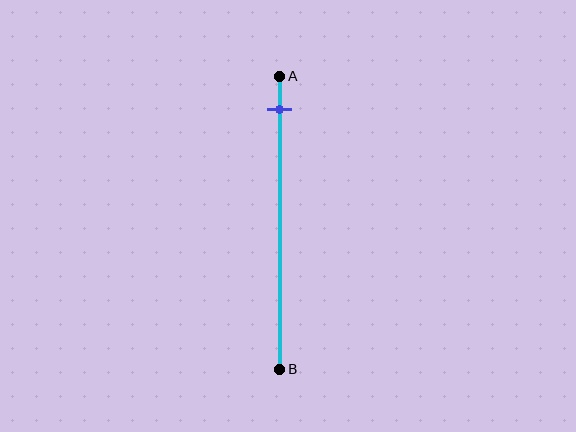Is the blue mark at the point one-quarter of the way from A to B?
No, the mark is at about 10% from A, not at the 25% one-quarter point.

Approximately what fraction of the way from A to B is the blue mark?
The blue mark is approximately 10% of the way from A to B.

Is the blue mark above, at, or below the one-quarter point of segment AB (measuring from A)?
The blue mark is above the one-quarter point of segment AB.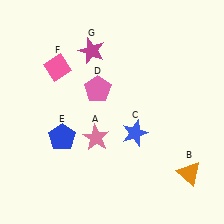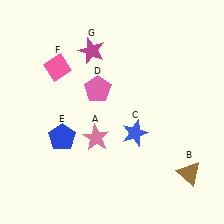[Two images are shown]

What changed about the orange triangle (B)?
In Image 1, B is orange. In Image 2, it changed to brown.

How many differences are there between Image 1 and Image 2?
There is 1 difference between the two images.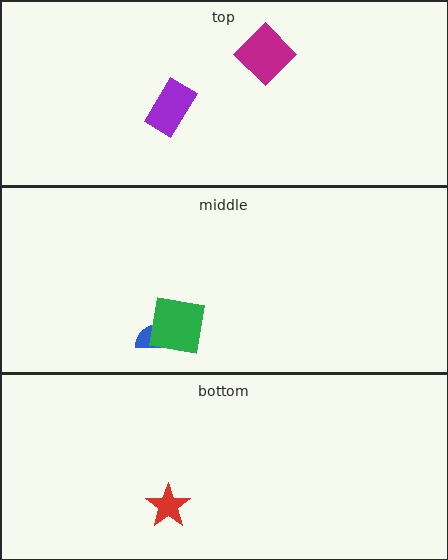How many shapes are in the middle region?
2.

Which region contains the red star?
The bottom region.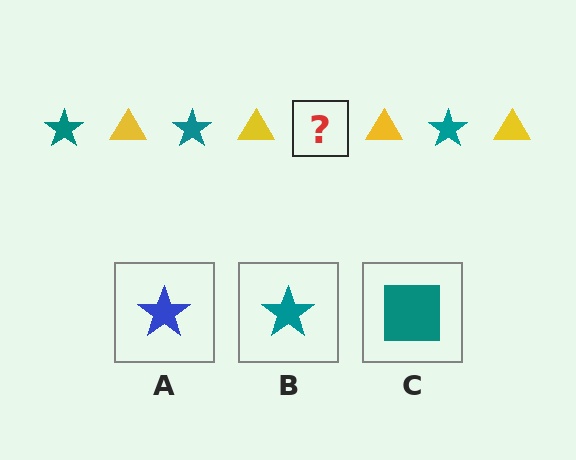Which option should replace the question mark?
Option B.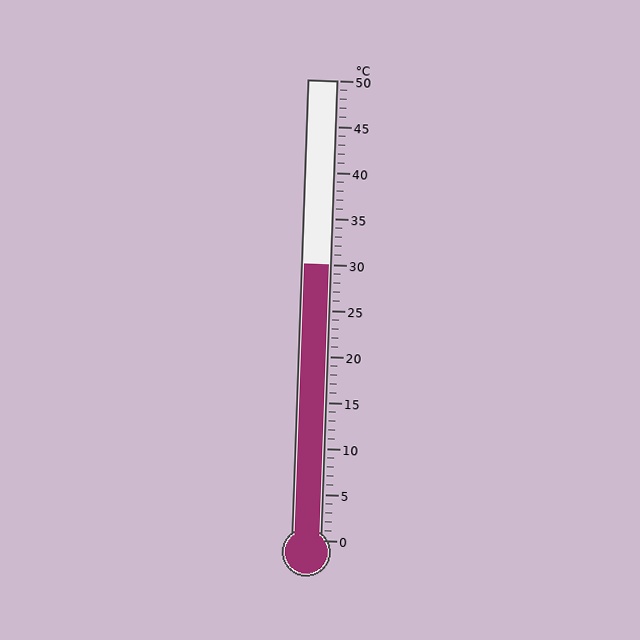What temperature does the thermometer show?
The thermometer shows approximately 30°C.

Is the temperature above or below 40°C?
The temperature is below 40°C.